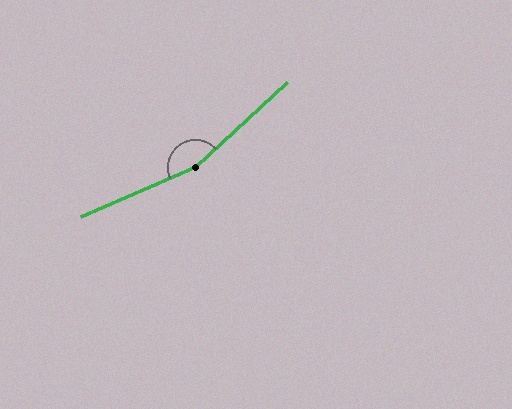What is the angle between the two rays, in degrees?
Approximately 161 degrees.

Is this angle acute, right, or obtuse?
It is obtuse.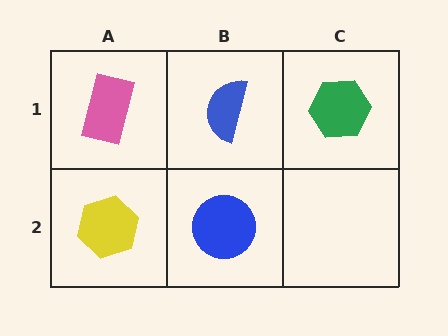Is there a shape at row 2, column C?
No, that cell is empty.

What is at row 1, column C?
A green hexagon.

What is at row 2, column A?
A yellow hexagon.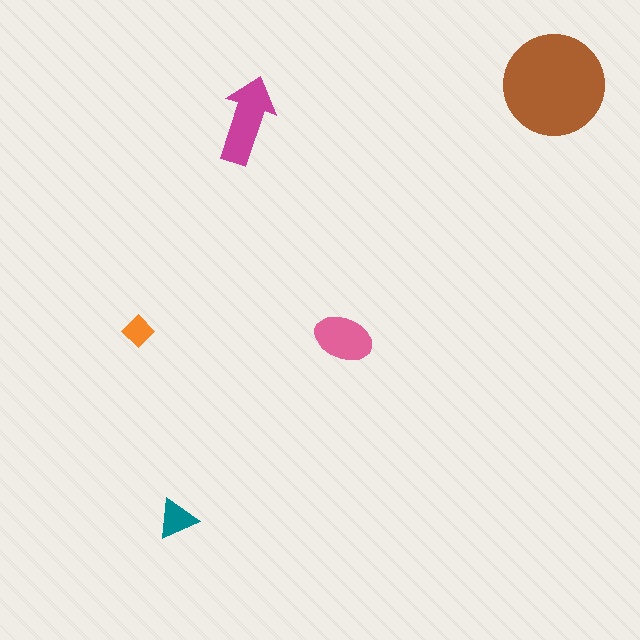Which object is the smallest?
The orange diamond.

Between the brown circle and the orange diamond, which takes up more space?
The brown circle.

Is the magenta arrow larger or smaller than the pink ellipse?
Larger.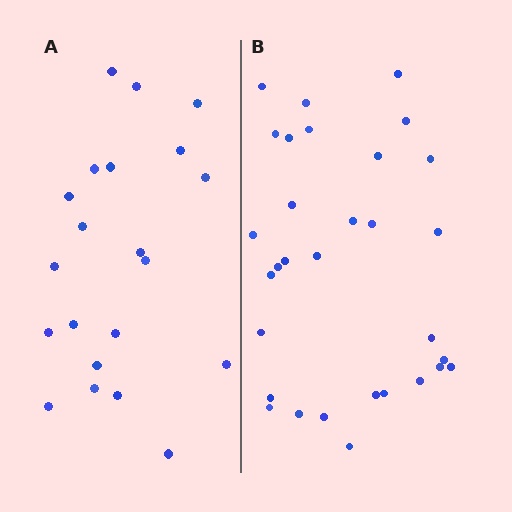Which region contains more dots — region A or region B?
Region B (the right region) has more dots.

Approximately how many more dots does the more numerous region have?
Region B has roughly 10 or so more dots than region A.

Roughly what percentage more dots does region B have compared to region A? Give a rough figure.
About 50% more.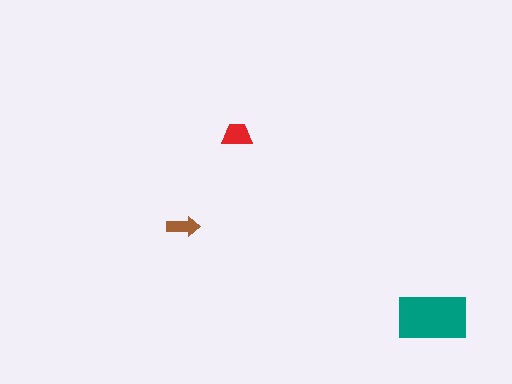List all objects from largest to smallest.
The teal rectangle, the red trapezoid, the brown arrow.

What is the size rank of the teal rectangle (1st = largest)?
1st.